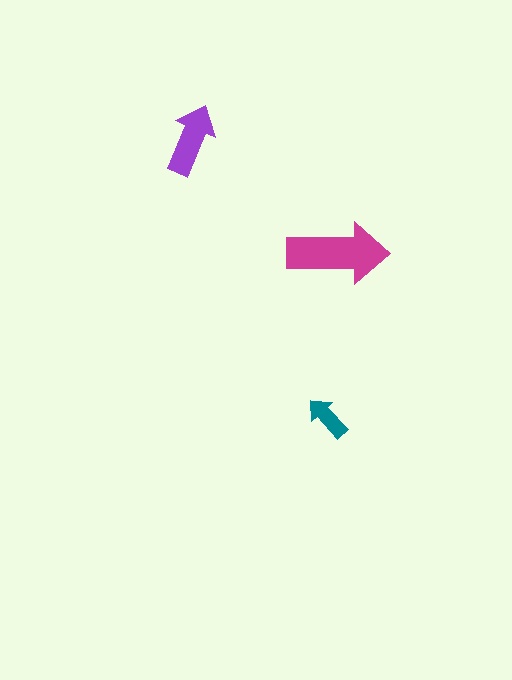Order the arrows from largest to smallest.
the magenta one, the purple one, the teal one.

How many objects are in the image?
There are 3 objects in the image.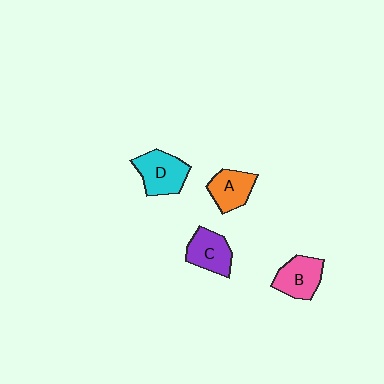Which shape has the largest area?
Shape D (cyan).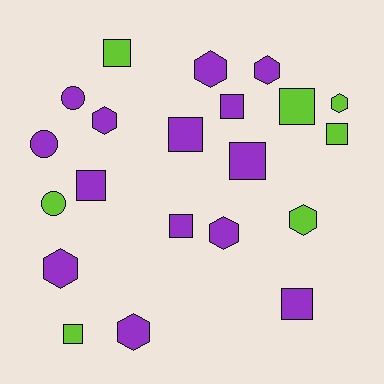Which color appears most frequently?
Purple, with 14 objects.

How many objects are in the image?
There are 21 objects.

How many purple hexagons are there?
There are 6 purple hexagons.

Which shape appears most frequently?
Square, with 10 objects.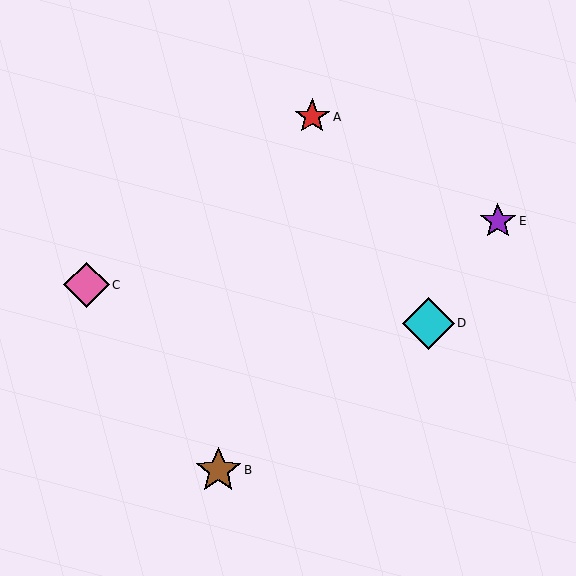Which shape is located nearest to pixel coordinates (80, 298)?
The pink diamond (labeled C) at (86, 285) is nearest to that location.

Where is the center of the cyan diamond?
The center of the cyan diamond is at (428, 323).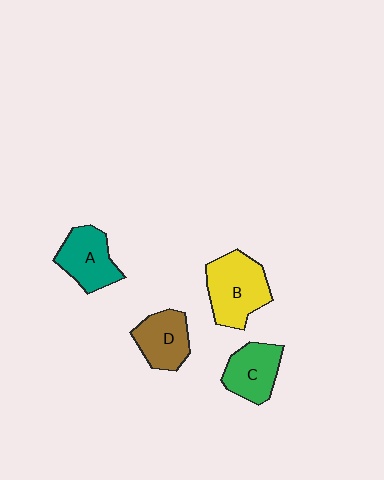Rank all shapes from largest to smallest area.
From largest to smallest: B (yellow), A (teal), C (green), D (brown).